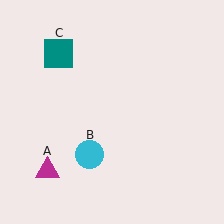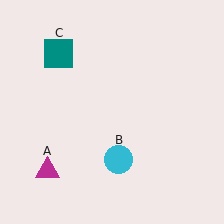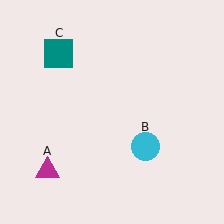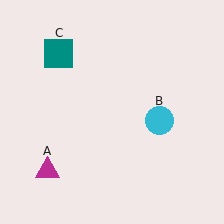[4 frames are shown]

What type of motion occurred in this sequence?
The cyan circle (object B) rotated counterclockwise around the center of the scene.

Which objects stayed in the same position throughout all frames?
Magenta triangle (object A) and teal square (object C) remained stationary.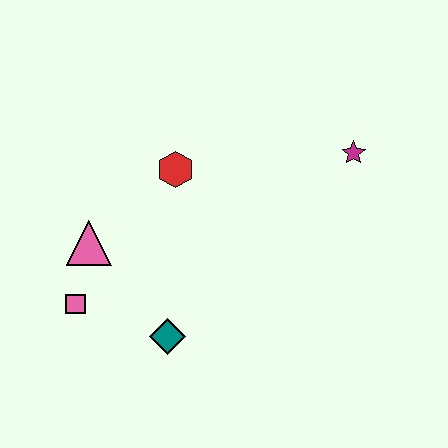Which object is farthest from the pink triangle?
The magenta star is farthest from the pink triangle.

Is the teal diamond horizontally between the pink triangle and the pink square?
No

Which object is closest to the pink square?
The pink triangle is closest to the pink square.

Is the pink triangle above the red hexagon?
No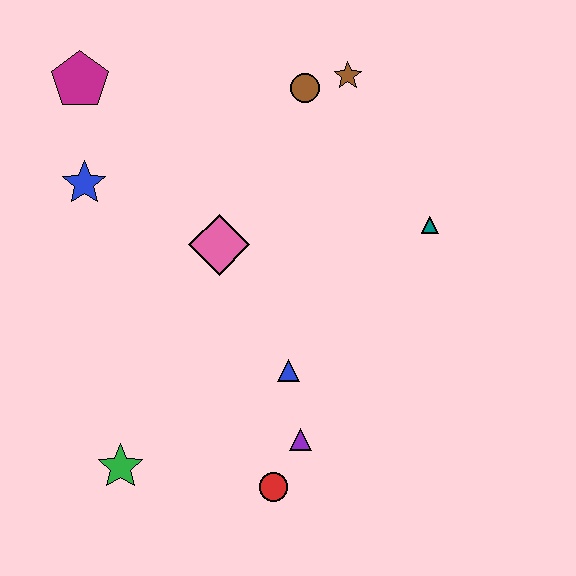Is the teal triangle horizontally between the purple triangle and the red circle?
No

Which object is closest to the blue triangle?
The purple triangle is closest to the blue triangle.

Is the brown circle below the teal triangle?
No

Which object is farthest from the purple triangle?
The magenta pentagon is farthest from the purple triangle.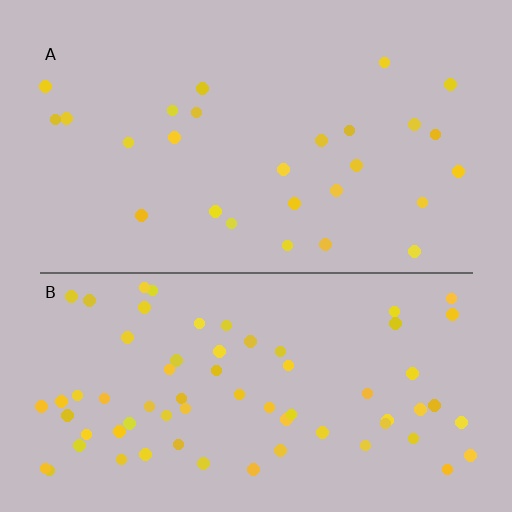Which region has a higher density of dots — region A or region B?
B (the bottom).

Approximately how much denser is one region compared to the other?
Approximately 2.5× — region B over region A.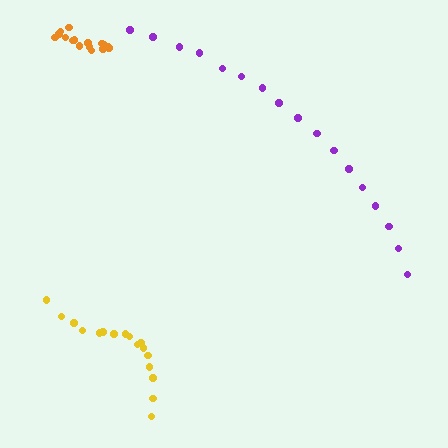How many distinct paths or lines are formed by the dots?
There are 3 distinct paths.